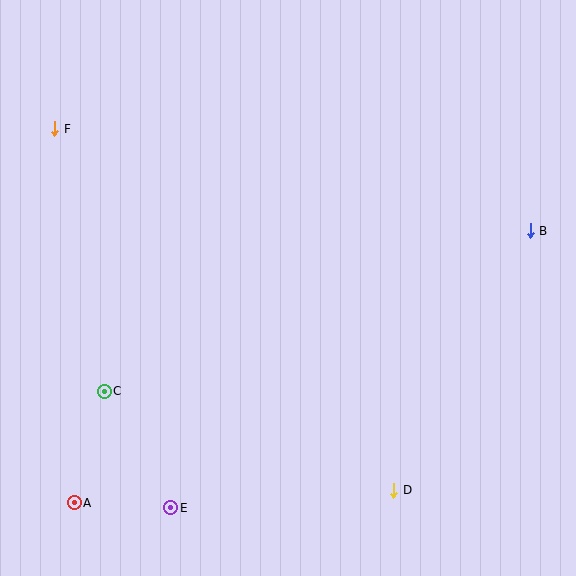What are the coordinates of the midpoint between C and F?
The midpoint between C and F is at (79, 260).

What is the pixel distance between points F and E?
The distance between F and E is 396 pixels.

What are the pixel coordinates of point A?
Point A is at (74, 503).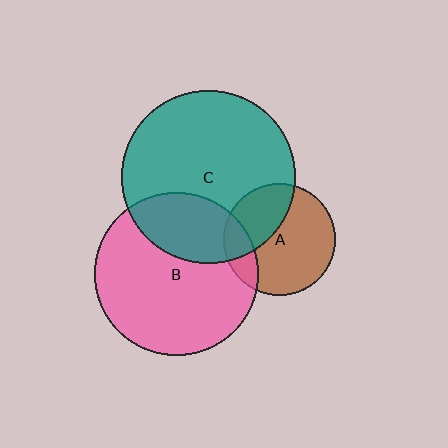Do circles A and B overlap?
Yes.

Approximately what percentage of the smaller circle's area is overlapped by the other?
Approximately 15%.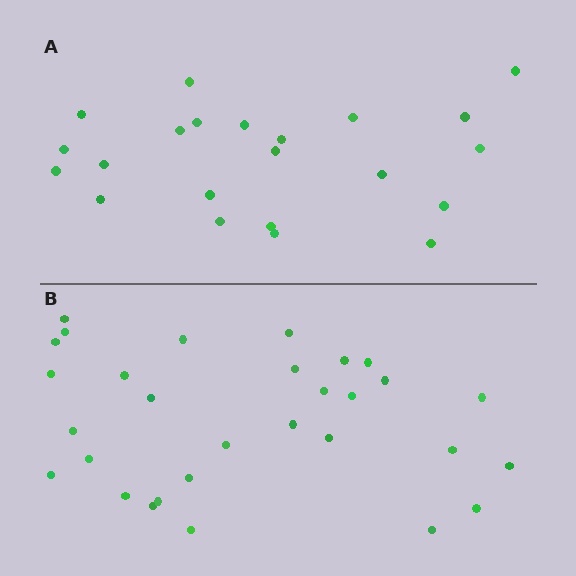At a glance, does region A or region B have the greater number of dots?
Region B (the bottom region) has more dots.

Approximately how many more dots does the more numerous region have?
Region B has roughly 8 or so more dots than region A.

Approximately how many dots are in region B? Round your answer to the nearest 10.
About 30 dots.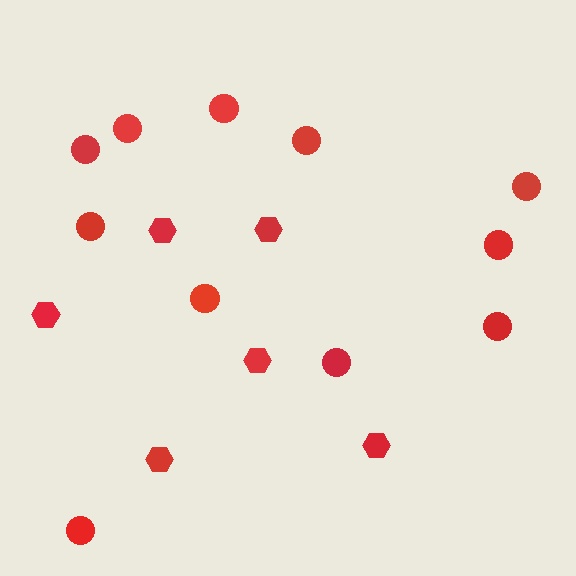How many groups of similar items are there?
There are 2 groups: one group of circles (11) and one group of hexagons (6).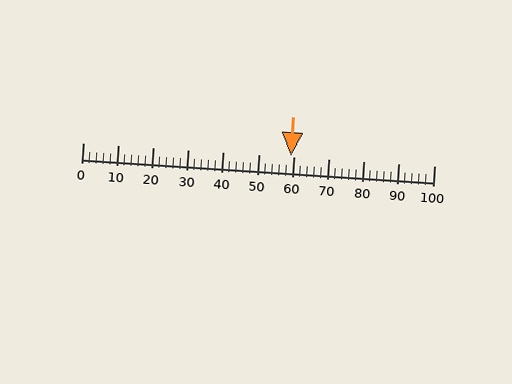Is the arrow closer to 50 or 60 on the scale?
The arrow is closer to 60.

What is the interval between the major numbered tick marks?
The major tick marks are spaced 10 units apart.